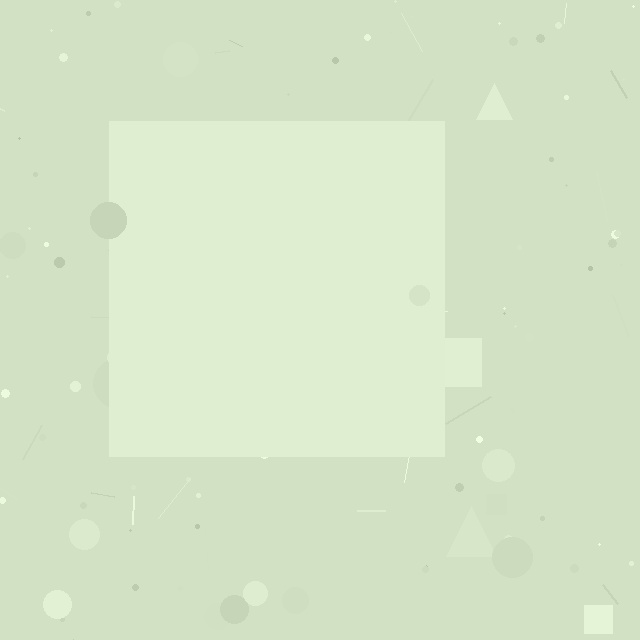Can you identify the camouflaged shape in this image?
The camouflaged shape is a square.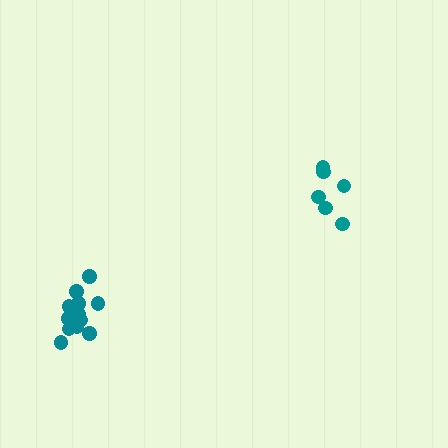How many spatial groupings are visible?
There are 2 spatial groupings.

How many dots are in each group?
Group 1: 6 dots, Group 2: 12 dots (18 total).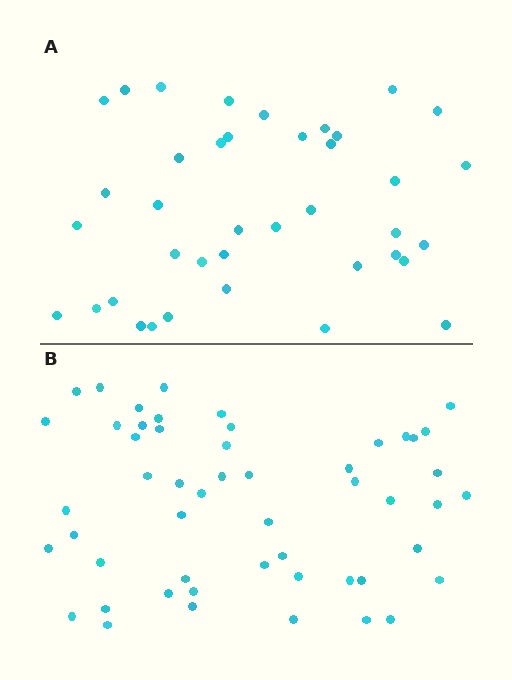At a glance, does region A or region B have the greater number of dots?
Region B (the bottom region) has more dots.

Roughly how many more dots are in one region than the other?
Region B has approximately 15 more dots than region A.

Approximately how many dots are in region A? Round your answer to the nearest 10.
About 40 dots. (The exact count is 39, which rounds to 40.)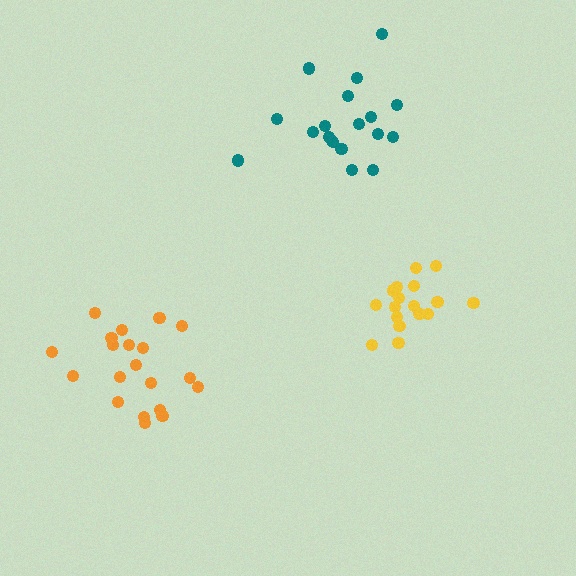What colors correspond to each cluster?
The clusters are colored: orange, yellow, teal.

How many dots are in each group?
Group 1: 20 dots, Group 2: 17 dots, Group 3: 19 dots (56 total).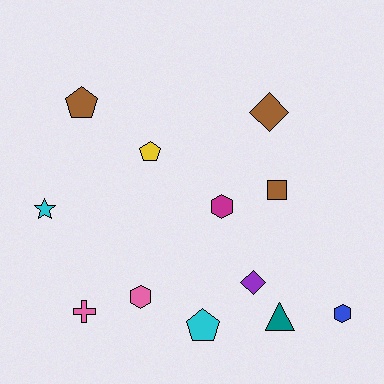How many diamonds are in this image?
There are 2 diamonds.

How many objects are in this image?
There are 12 objects.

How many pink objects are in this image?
There are 2 pink objects.